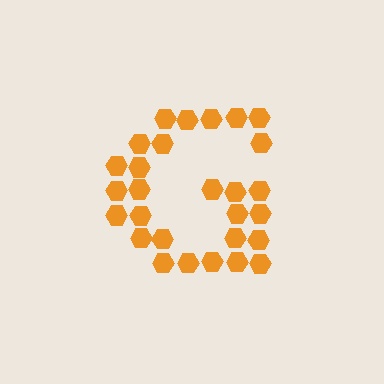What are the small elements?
The small elements are hexagons.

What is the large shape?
The large shape is the letter G.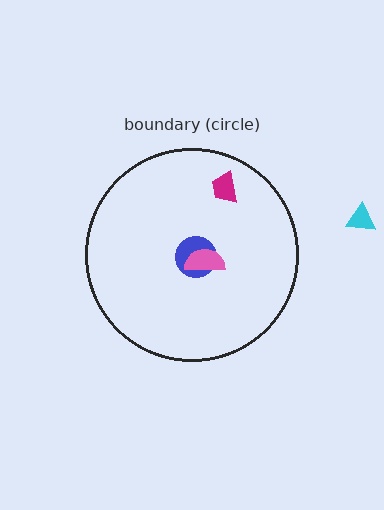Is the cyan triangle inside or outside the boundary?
Outside.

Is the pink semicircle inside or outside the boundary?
Inside.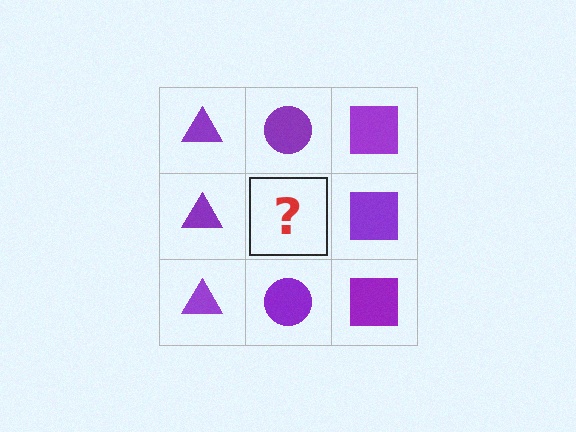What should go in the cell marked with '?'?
The missing cell should contain a purple circle.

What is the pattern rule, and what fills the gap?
The rule is that each column has a consistent shape. The gap should be filled with a purple circle.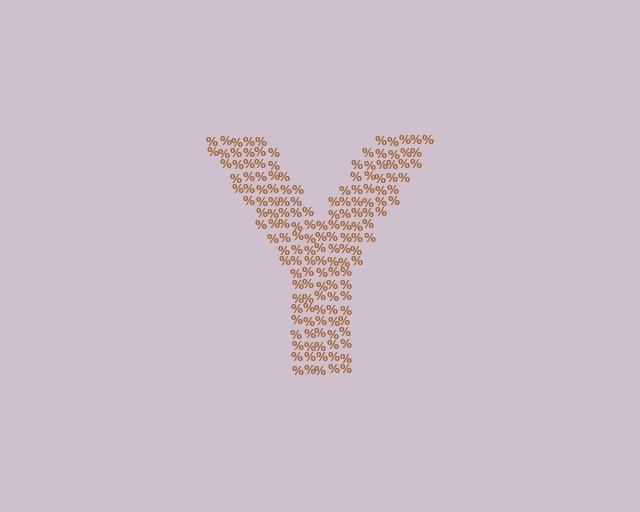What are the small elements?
The small elements are percent signs.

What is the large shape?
The large shape is the letter Y.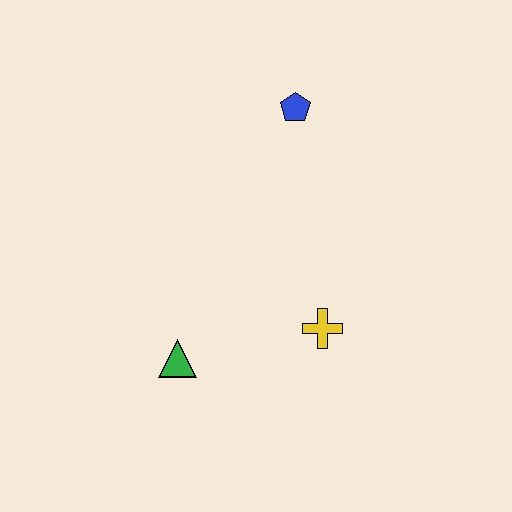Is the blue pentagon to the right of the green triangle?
Yes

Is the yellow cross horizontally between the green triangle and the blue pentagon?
No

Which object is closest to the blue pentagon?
The yellow cross is closest to the blue pentagon.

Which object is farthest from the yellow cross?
The blue pentagon is farthest from the yellow cross.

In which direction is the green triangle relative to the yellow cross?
The green triangle is to the left of the yellow cross.